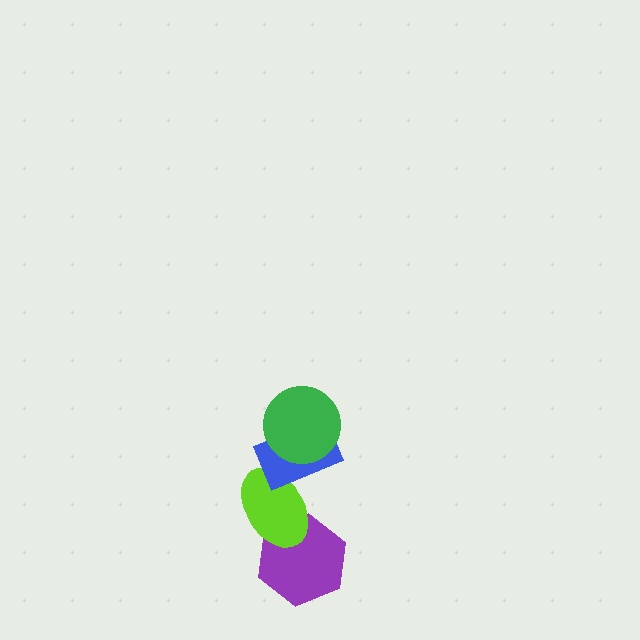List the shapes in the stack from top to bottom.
From top to bottom: the green circle, the blue rectangle, the lime ellipse, the purple hexagon.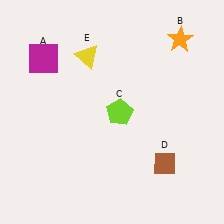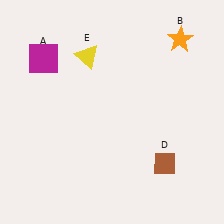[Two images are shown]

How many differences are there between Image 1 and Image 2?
There is 1 difference between the two images.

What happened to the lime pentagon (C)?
The lime pentagon (C) was removed in Image 2. It was in the top-right area of Image 1.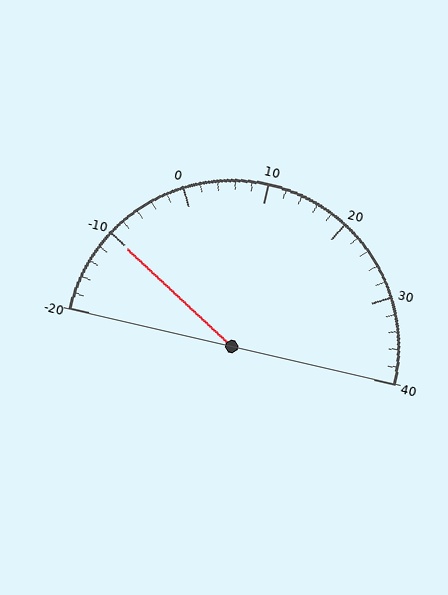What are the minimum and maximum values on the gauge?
The gauge ranges from -20 to 40.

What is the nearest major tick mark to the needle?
The nearest major tick mark is -10.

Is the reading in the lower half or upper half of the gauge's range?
The reading is in the lower half of the range (-20 to 40).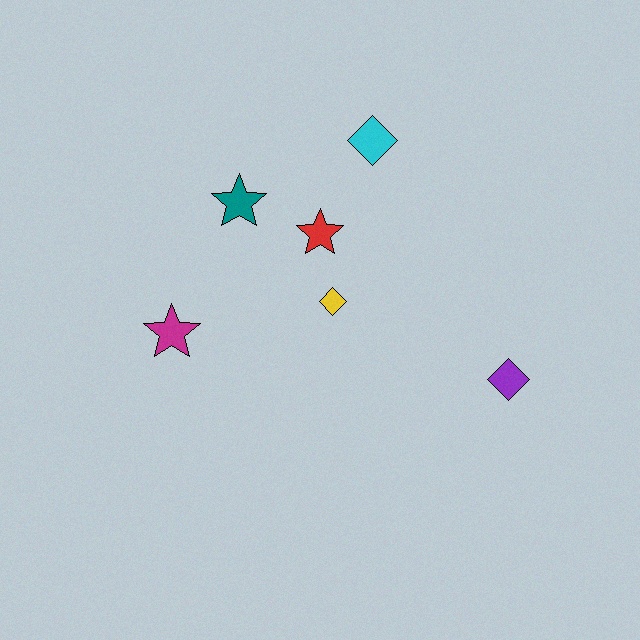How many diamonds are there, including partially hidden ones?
There are 3 diamonds.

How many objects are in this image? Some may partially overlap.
There are 6 objects.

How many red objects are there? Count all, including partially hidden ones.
There is 1 red object.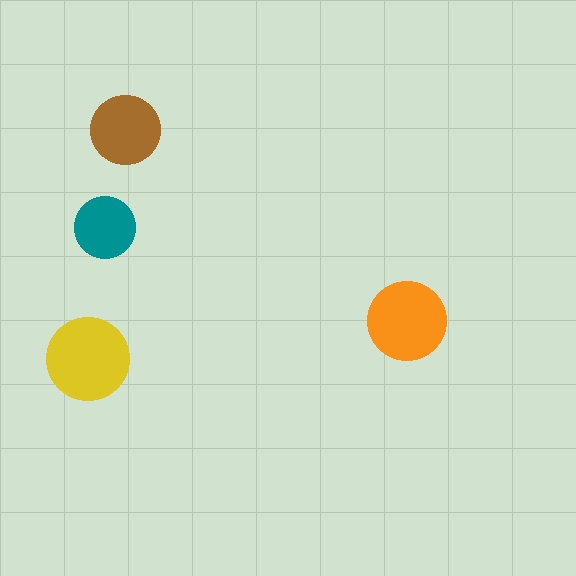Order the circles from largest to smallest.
the yellow one, the orange one, the brown one, the teal one.